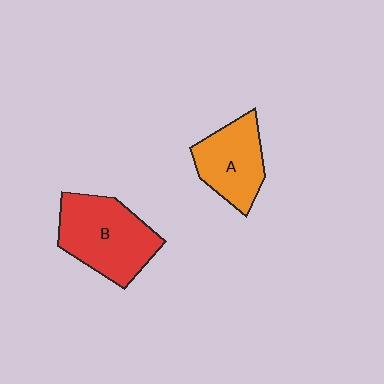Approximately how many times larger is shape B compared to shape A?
Approximately 1.4 times.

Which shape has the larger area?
Shape B (red).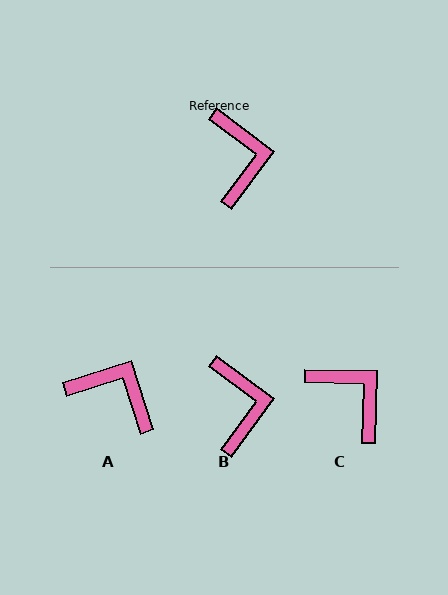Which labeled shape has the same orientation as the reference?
B.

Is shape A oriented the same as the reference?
No, it is off by about 54 degrees.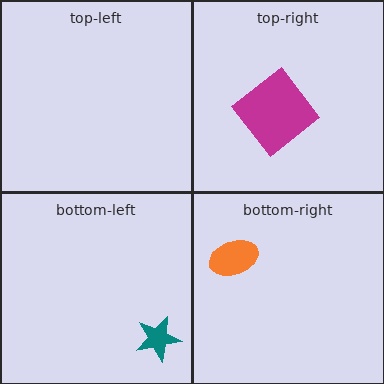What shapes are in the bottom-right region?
The orange ellipse.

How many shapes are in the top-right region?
1.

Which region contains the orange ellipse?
The bottom-right region.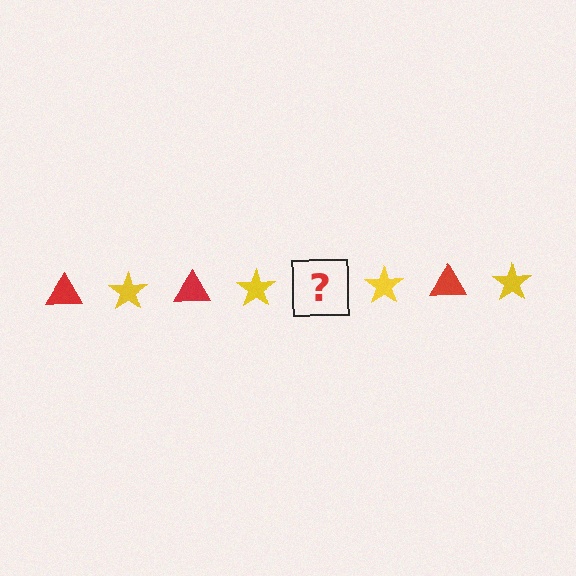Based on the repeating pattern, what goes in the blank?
The blank should be a red triangle.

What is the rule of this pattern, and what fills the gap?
The rule is that the pattern alternates between red triangle and yellow star. The gap should be filled with a red triangle.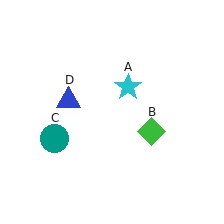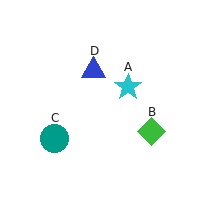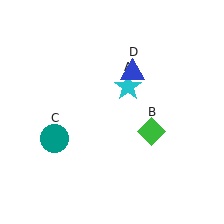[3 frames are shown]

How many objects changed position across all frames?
1 object changed position: blue triangle (object D).